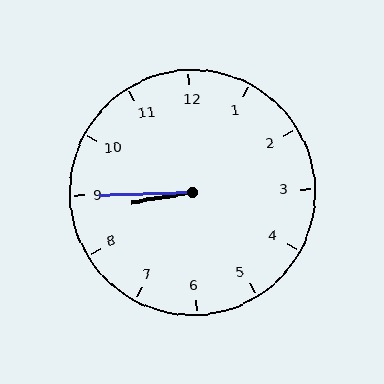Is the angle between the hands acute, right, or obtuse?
It is acute.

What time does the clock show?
8:45.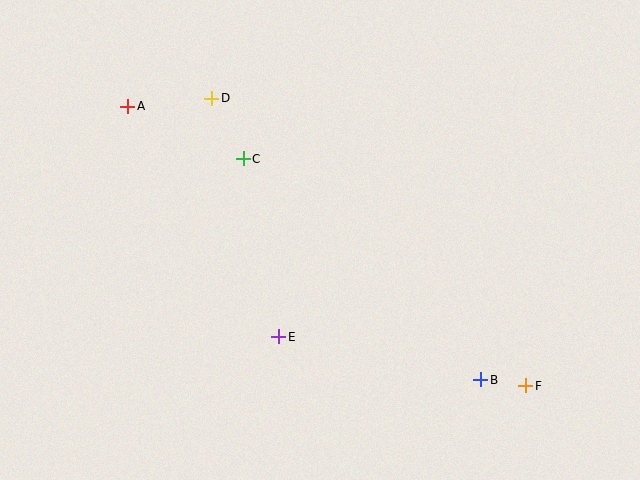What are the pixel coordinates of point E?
Point E is at (279, 337).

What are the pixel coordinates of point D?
Point D is at (212, 98).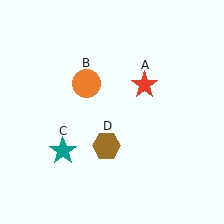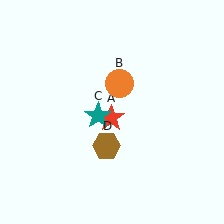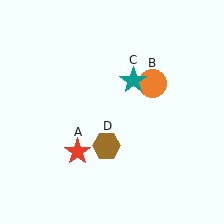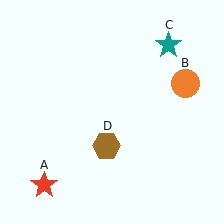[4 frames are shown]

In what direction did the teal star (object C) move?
The teal star (object C) moved up and to the right.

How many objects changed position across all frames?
3 objects changed position: red star (object A), orange circle (object B), teal star (object C).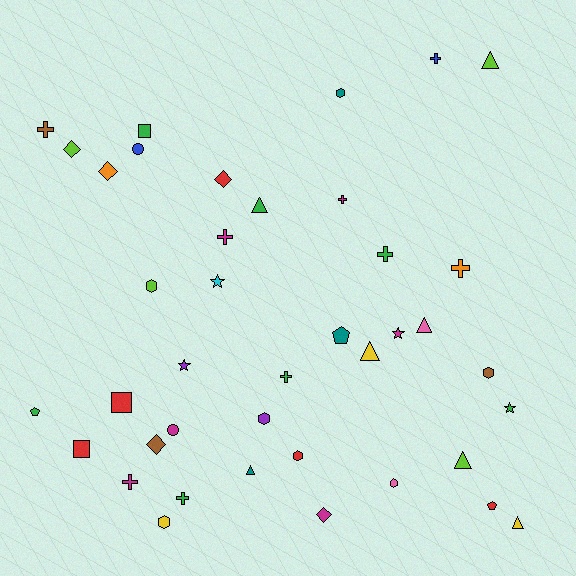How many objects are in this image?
There are 40 objects.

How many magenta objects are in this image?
There are 6 magenta objects.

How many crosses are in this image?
There are 9 crosses.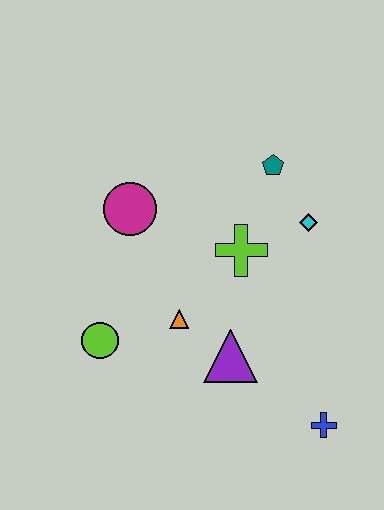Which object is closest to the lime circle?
The orange triangle is closest to the lime circle.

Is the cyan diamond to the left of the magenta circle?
No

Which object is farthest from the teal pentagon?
The blue cross is farthest from the teal pentagon.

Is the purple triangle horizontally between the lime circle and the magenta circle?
No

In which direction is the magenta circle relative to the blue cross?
The magenta circle is above the blue cross.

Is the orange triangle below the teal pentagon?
Yes